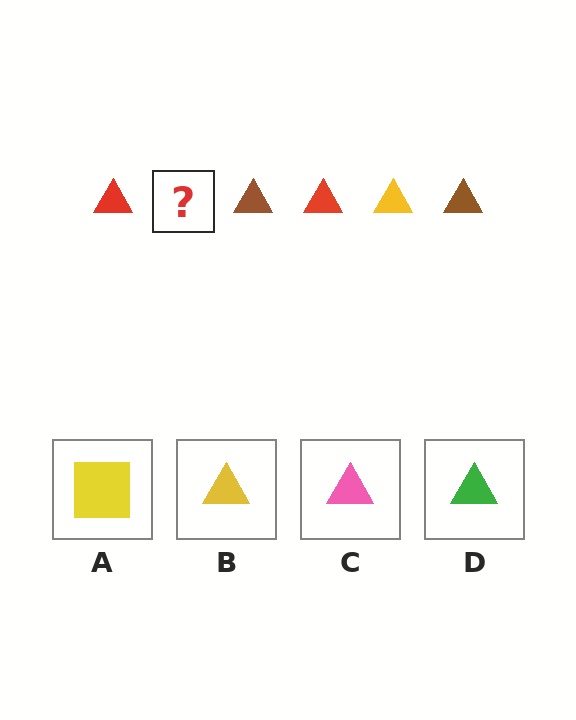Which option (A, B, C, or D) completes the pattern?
B.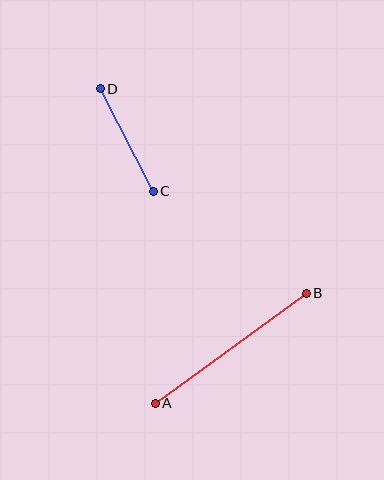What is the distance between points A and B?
The distance is approximately 187 pixels.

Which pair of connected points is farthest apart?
Points A and B are farthest apart.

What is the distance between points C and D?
The distance is approximately 115 pixels.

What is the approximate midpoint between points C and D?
The midpoint is at approximately (127, 140) pixels.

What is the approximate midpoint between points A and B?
The midpoint is at approximately (231, 348) pixels.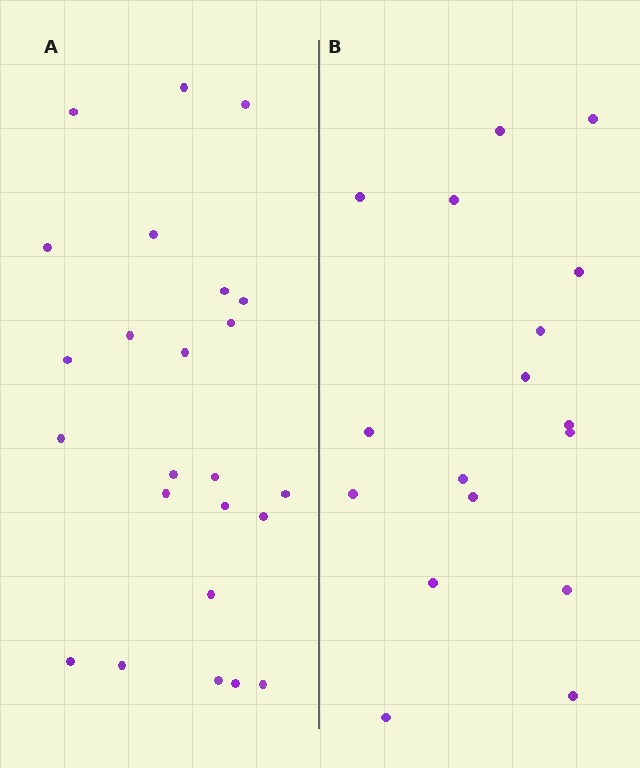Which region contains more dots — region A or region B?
Region A (the left region) has more dots.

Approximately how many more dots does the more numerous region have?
Region A has roughly 8 or so more dots than region B.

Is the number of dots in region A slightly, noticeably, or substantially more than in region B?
Region A has noticeably more, but not dramatically so. The ratio is roughly 1.4 to 1.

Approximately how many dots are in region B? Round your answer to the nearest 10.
About 20 dots. (The exact count is 17, which rounds to 20.)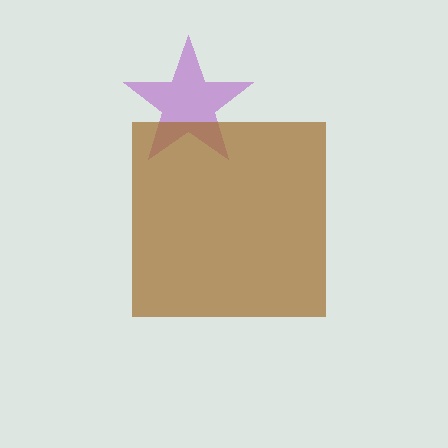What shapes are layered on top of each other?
The layered shapes are: a purple star, a brown square.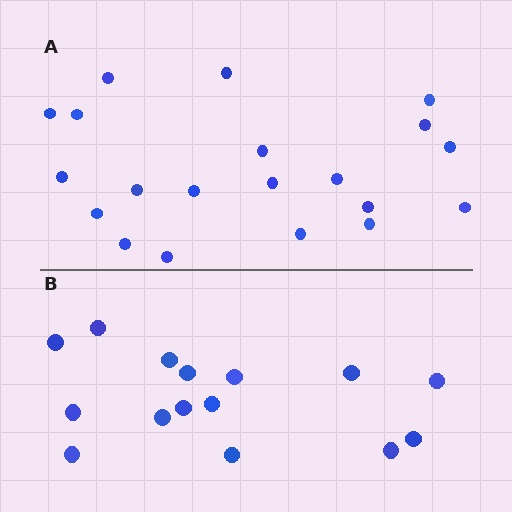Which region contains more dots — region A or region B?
Region A (the top region) has more dots.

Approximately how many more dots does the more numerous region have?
Region A has about 5 more dots than region B.